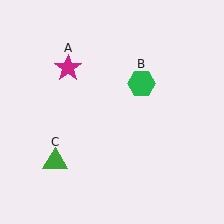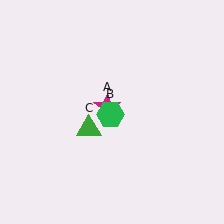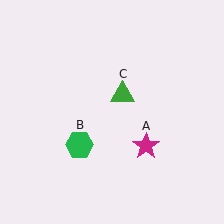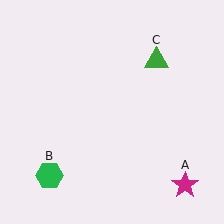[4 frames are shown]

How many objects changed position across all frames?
3 objects changed position: magenta star (object A), green hexagon (object B), green triangle (object C).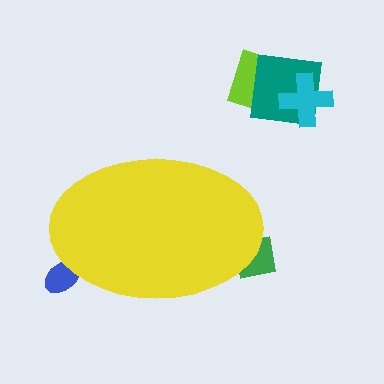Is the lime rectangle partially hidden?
No, the lime rectangle is fully visible.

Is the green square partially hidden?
Yes, the green square is partially hidden behind the yellow ellipse.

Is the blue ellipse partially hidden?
Yes, the blue ellipse is partially hidden behind the yellow ellipse.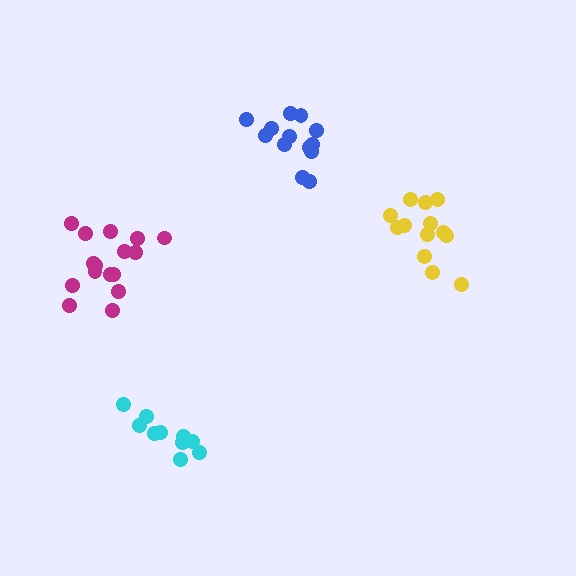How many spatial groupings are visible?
There are 4 spatial groupings.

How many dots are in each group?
Group 1: 13 dots, Group 2: 16 dots, Group 3: 10 dots, Group 4: 13 dots (52 total).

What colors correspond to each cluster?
The clusters are colored: yellow, magenta, cyan, blue.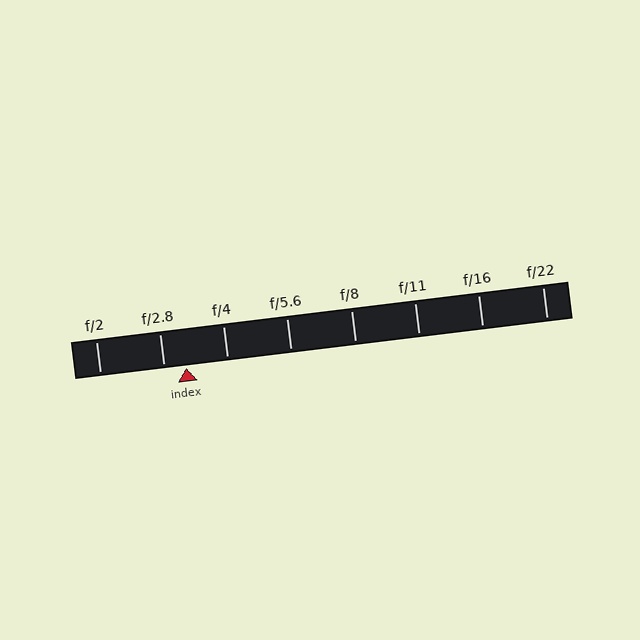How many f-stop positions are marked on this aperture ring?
There are 8 f-stop positions marked.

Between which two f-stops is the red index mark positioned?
The index mark is between f/2.8 and f/4.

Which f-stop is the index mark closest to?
The index mark is closest to f/2.8.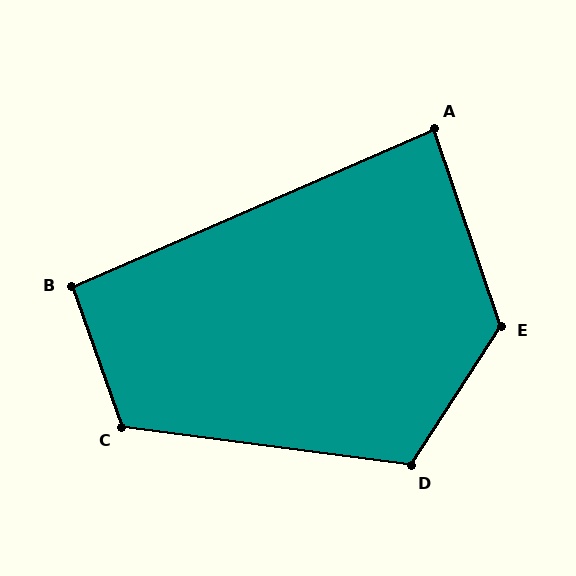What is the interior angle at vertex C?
Approximately 117 degrees (obtuse).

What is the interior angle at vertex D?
Approximately 115 degrees (obtuse).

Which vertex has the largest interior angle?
E, at approximately 129 degrees.